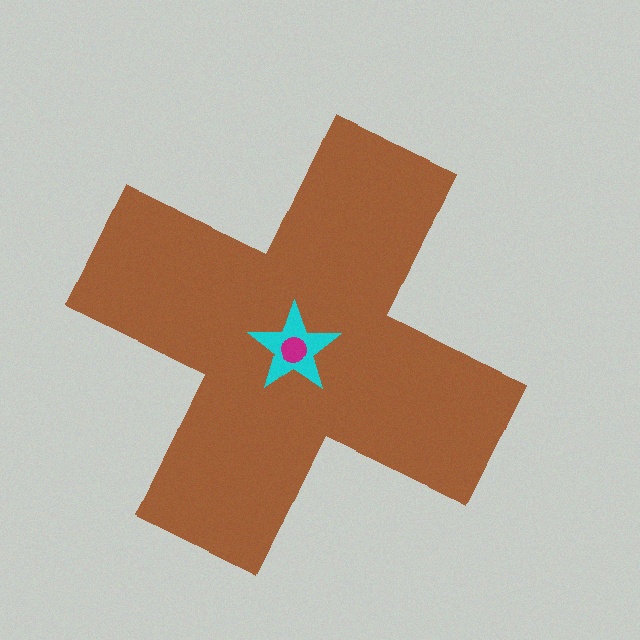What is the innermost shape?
The magenta circle.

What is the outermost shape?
The brown cross.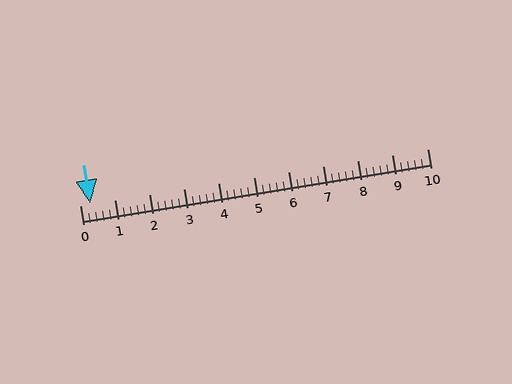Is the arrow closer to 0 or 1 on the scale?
The arrow is closer to 0.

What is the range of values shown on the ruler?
The ruler shows values from 0 to 10.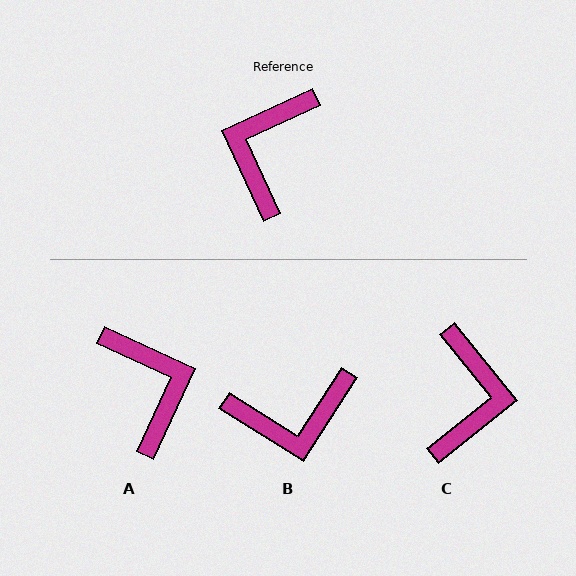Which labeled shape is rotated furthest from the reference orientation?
C, about 166 degrees away.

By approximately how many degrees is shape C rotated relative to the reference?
Approximately 166 degrees clockwise.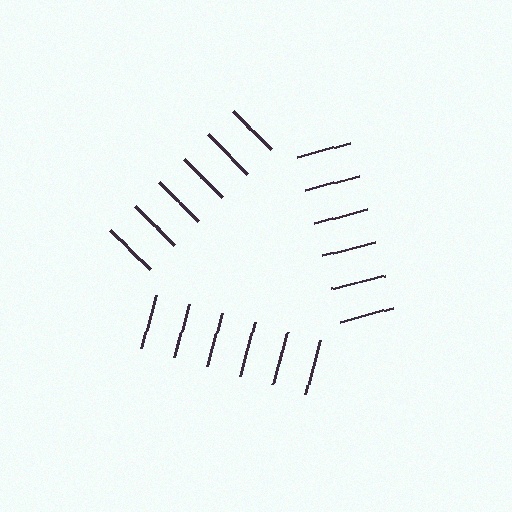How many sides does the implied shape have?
3 sides — the line-ends trace a triangle.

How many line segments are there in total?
18 — 6 along each of the 3 edges.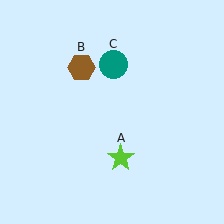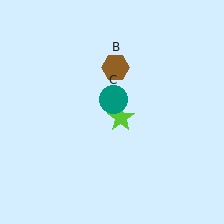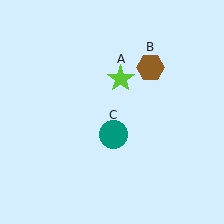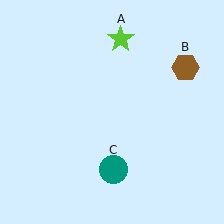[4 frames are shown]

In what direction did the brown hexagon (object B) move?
The brown hexagon (object B) moved right.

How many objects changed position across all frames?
3 objects changed position: lime star (object A), brown hexagon (object B), teal circle (object C).